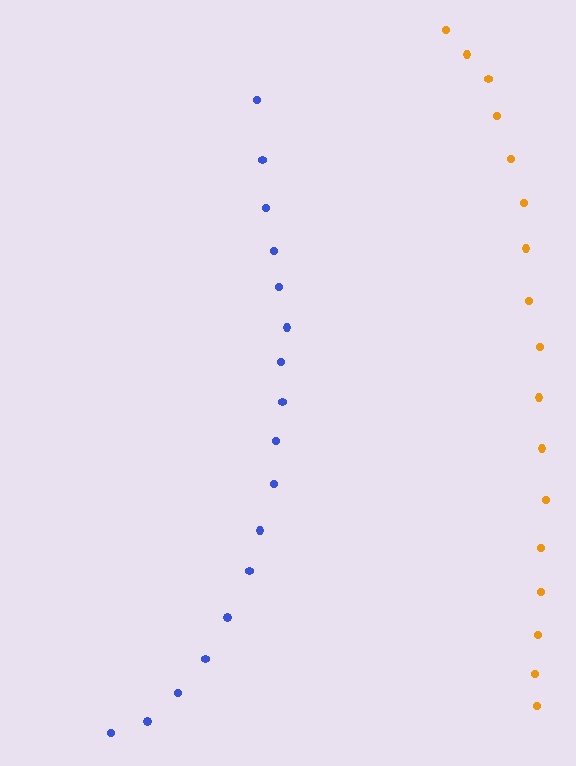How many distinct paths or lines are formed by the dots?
There are 2 distinct paths.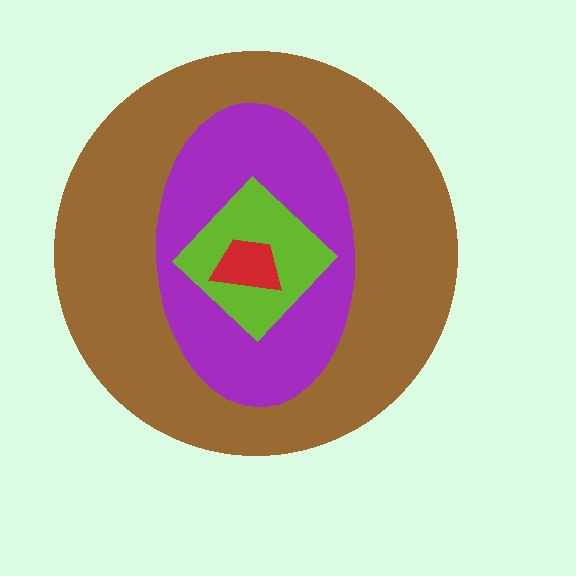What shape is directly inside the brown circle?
The purple ellipse.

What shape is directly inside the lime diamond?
The red trapezoid.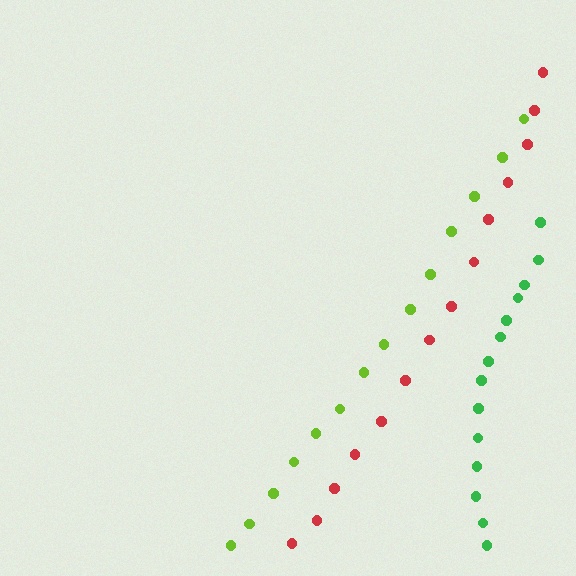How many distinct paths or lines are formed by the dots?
There are 3 distinct paths.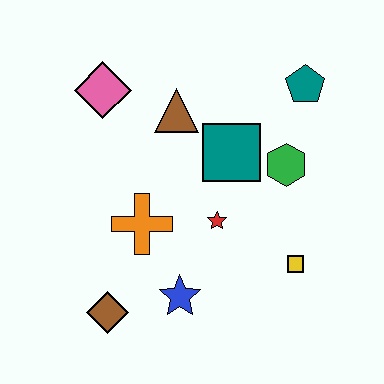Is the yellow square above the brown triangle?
No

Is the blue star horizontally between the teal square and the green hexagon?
No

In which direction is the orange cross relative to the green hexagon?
The orange cross is to the left of the green hexagon.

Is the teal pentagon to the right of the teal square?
Yes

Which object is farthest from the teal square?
The brown diamond is farthest from the teal square.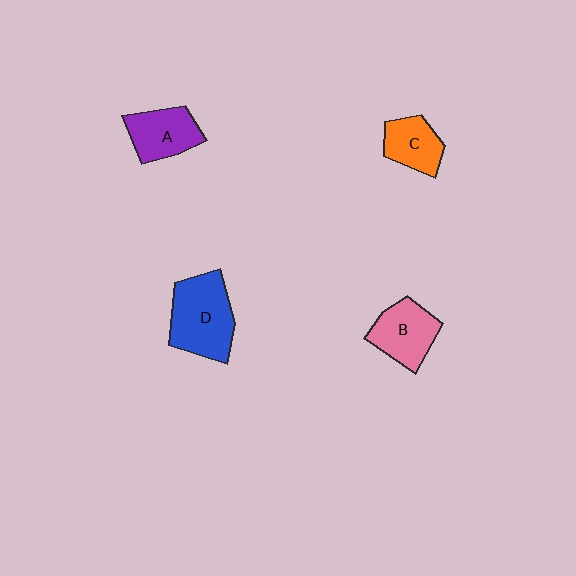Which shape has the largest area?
Shape D (blue).